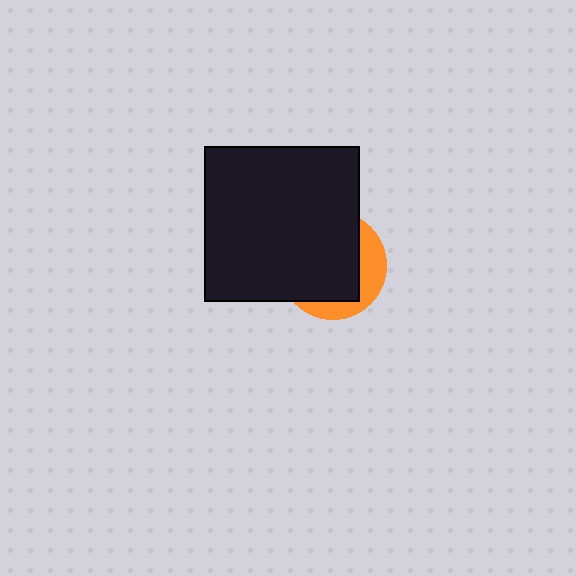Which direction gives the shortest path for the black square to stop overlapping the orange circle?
Moving toward the upper-left gives the shortest separation.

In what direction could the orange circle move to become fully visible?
The orange circle could move toward the lower-right. That would shift it out from behind the black square entirely.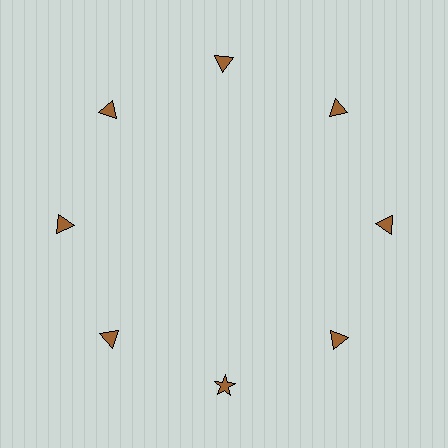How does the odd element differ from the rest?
It has a different shape: star instead of triangle.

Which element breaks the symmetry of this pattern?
The brown star at roughly the 6 o'clock position breaks the symmetry. All other shapes are brown triangles.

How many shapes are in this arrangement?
There are 8 shapes arranged in a ring pattern.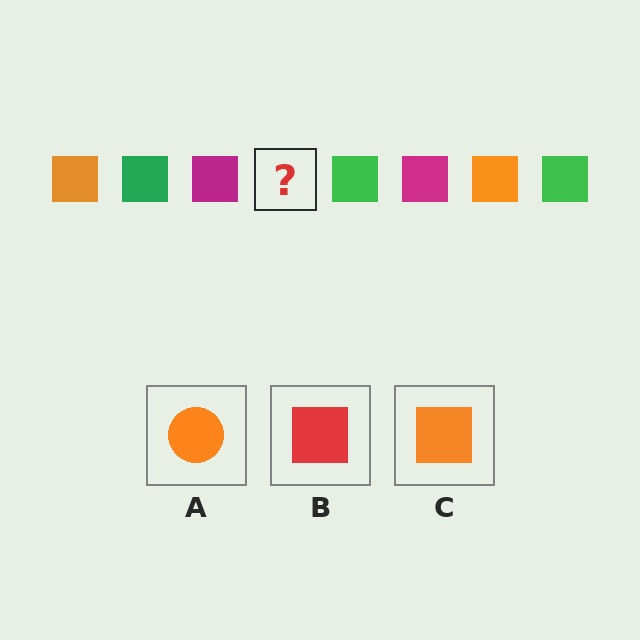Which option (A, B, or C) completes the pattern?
C.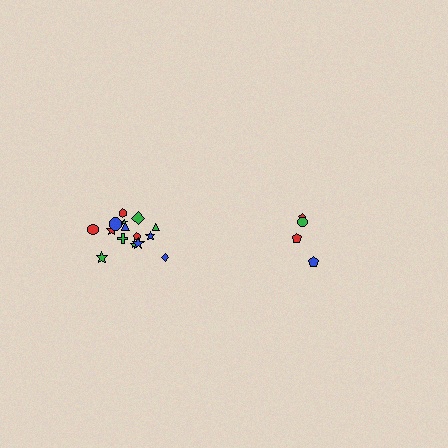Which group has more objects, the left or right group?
The left group.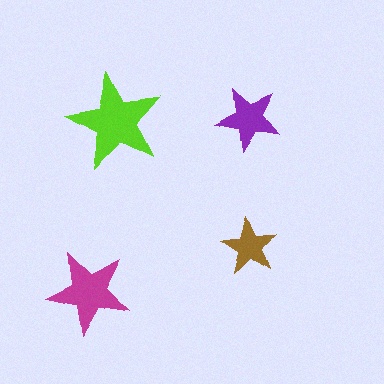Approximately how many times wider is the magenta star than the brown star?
About 1.5 times wider.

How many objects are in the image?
There are 4 objects in the image.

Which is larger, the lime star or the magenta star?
The lime one.